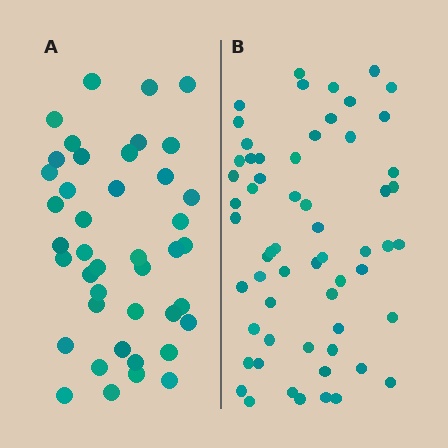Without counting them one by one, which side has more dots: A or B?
Region B (the right region) has more dots.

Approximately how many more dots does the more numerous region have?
Region B has approximately 20 more dots than region A.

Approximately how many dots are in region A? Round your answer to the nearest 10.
About 40 dots. (The exact count is 42, which rounds to 40.)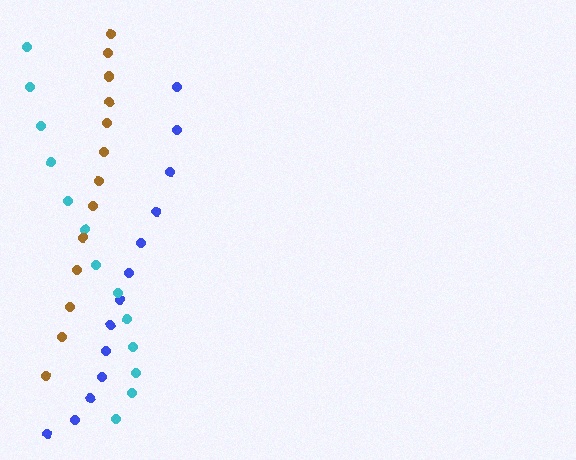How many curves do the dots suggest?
There are 3 distinct paths.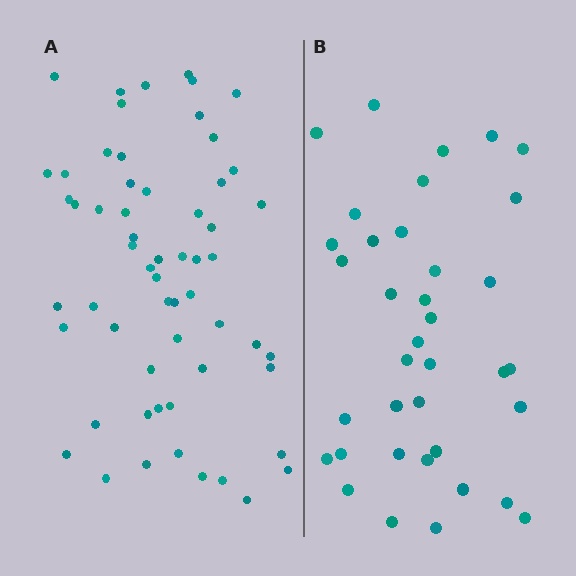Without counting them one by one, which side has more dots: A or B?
Region A (the left region) has more dots.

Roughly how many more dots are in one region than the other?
Region A has approximately 20 more dots than region B.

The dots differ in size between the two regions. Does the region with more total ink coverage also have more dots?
No. Region B has more total ink coverage because its dots are larger, but region A actually contains more individual dots. Total area can be misleading — the number of items is what matters here.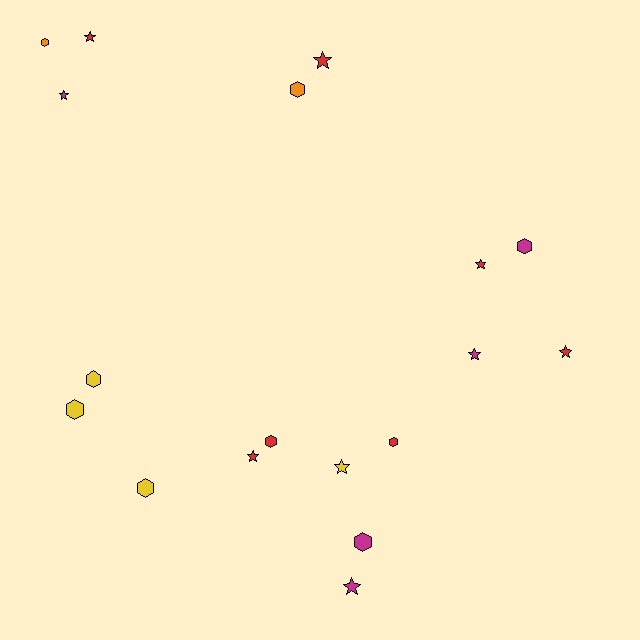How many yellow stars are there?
There is 1 yellow star.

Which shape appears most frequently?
Hexagon, with 9 objects.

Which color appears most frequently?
Red, with 7 objects.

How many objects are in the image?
There are 18 objects.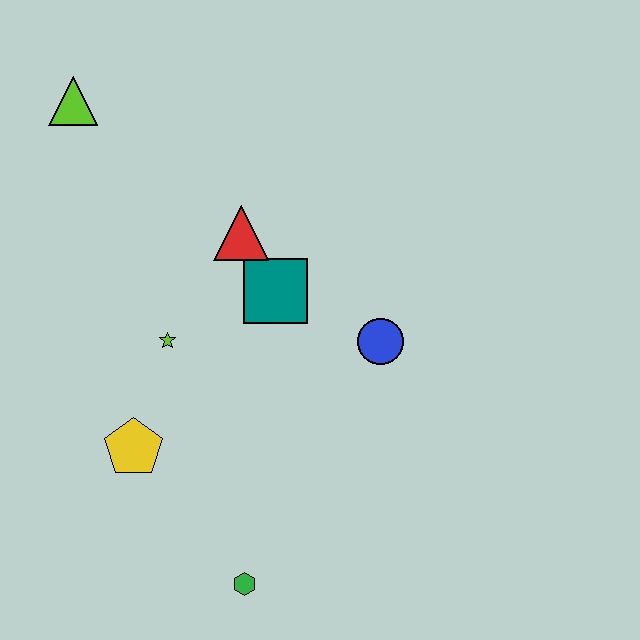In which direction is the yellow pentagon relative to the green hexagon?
The yellow pentagon is above the green hexagon.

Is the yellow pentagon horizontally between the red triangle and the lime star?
No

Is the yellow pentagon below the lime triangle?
Yes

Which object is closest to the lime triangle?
The red triangle is closest to the lime triangle.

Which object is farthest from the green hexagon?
The lime triangle is farthest from the green hexagon.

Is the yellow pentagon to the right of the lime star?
No